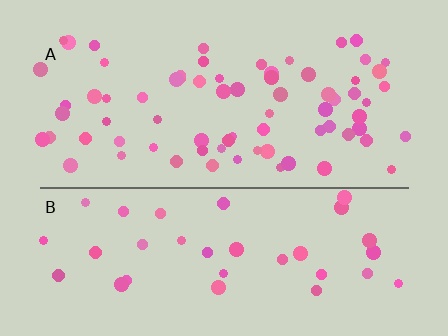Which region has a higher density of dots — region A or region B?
A (the top).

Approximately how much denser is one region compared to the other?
Approximately 2.0× — region A over region B.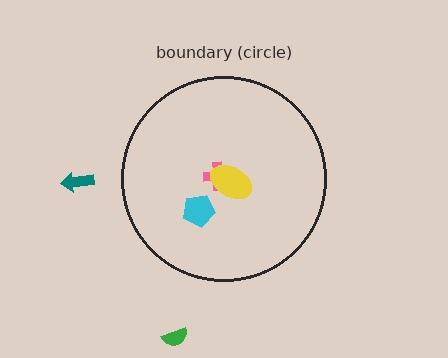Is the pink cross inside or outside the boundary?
Inside.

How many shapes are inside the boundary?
3 inside, 2 outside.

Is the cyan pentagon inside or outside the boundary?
Inside.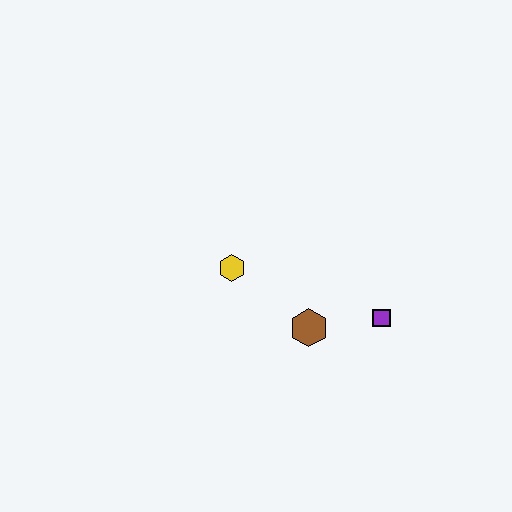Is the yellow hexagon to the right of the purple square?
No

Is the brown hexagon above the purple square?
No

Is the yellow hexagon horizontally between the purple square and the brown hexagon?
No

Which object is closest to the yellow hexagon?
The brown hexagon is closest to the yellow hexagon.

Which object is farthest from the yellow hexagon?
The purple square is farthest from the yellow hexagon.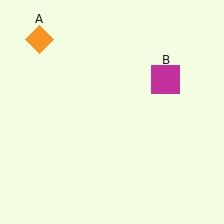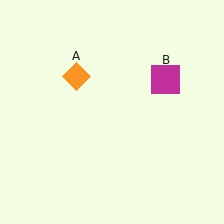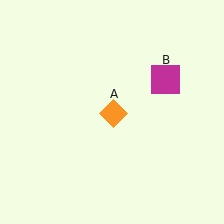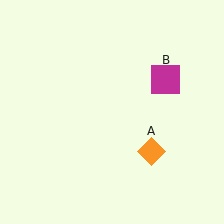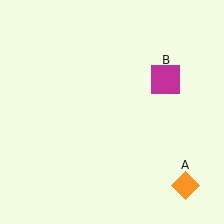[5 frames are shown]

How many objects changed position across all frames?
1 object changed position: orange diamond (object A).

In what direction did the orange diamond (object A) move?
The orange diamond (object A) moved down and to the right.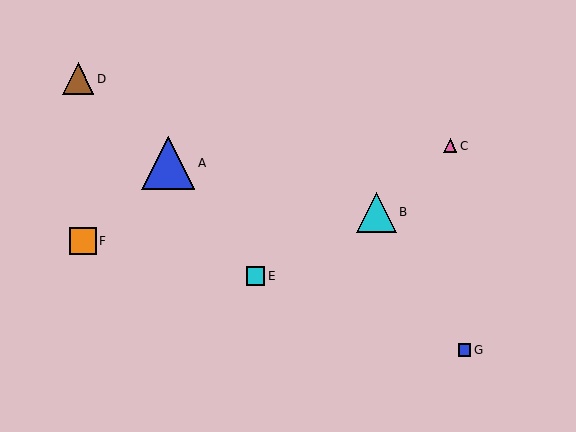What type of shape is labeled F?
Shape F is an orange square.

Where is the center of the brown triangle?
The center of the brown triangle is at (78, 79).